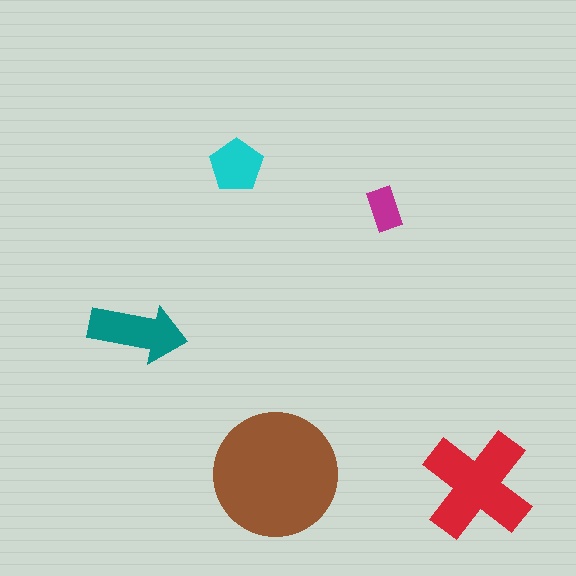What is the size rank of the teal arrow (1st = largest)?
3rd.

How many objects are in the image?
There are 5 objects in the image.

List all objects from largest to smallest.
The brown circle, the red cross, the teal arrow, the cyan pentagon, the magenta rectangle.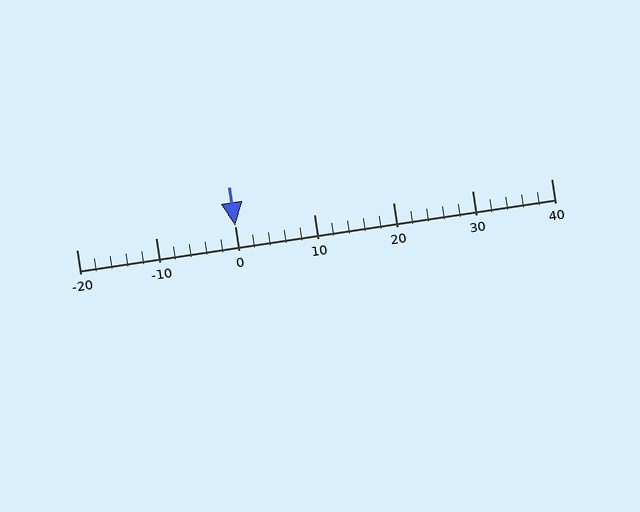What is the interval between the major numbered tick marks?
The major tick marks are spaced 10 units apart.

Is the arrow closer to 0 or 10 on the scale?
The arrow is closer to 0.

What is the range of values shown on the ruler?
The ruler shows values from -20 to 40.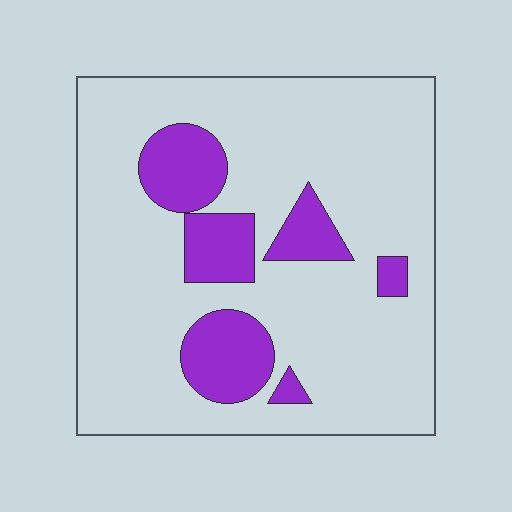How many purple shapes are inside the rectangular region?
6.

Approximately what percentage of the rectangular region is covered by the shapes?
Approximately 20%.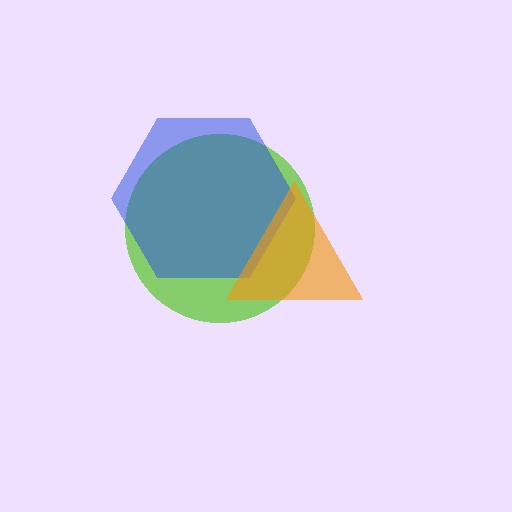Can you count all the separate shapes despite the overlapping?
Yes, there are 3 separate shapes.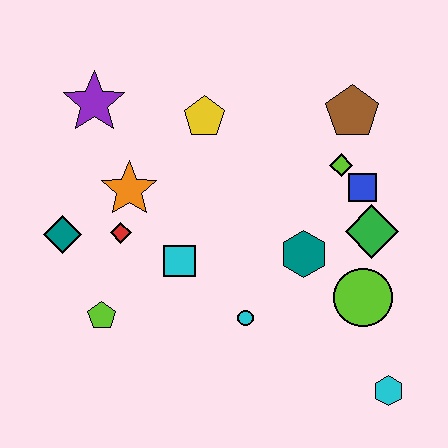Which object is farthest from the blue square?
The teal diamond is farthest from the blue square.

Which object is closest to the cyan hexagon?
The lime circle is closest to the cyan hexagon.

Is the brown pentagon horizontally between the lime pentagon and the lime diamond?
No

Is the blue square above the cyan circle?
Yes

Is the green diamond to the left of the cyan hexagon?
Yes